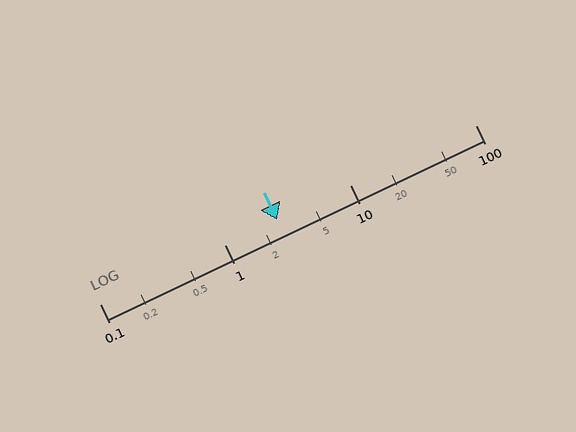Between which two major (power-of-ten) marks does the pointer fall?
The pointer is between 1 and 10.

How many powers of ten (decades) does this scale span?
The scale spans 3 decades, from 0.1 to 100.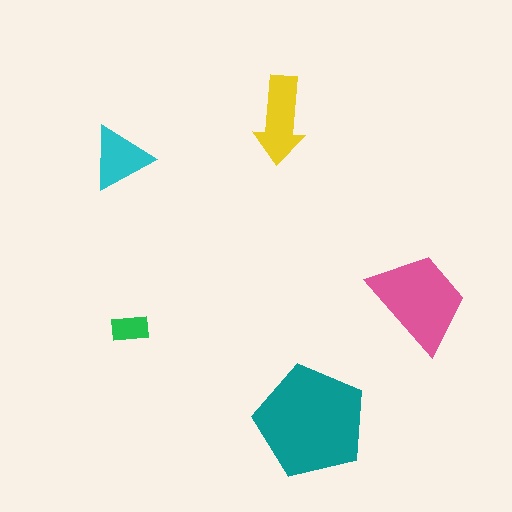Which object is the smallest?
The green rectangle.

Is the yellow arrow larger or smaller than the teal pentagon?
Smaller.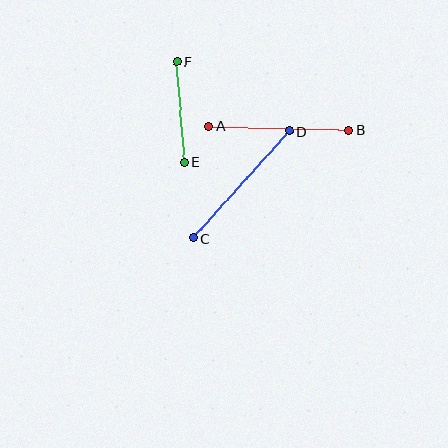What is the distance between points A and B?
The distance is approximately 140 pixels.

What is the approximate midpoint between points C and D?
The midpoint is at approximately (241, 185) pixels.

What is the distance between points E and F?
The distance is approximately 101 pixels.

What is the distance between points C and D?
The distance is approximately 144 pixels.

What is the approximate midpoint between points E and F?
The midpoint is at approximately (181, 112) pixels.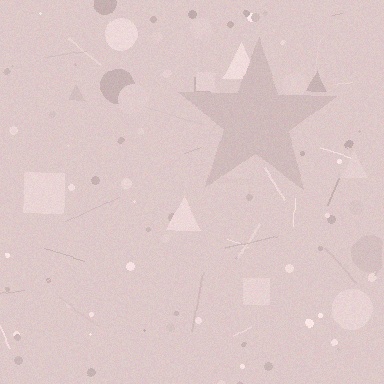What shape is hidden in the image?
A star is hidden in the image.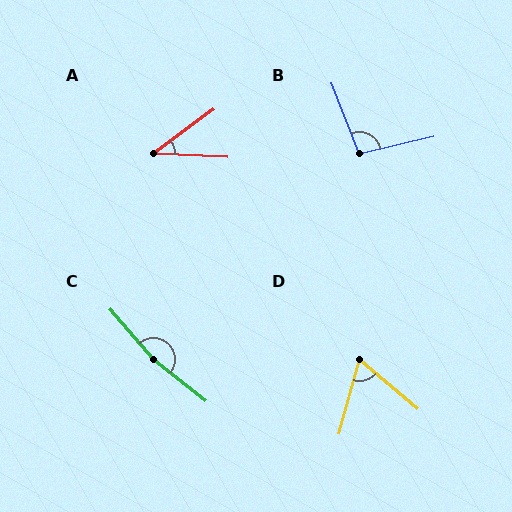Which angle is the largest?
C, at approximately 169 degrees.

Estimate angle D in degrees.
Approximately 65 degrees.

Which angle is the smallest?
A, at approximately 39 degrees.